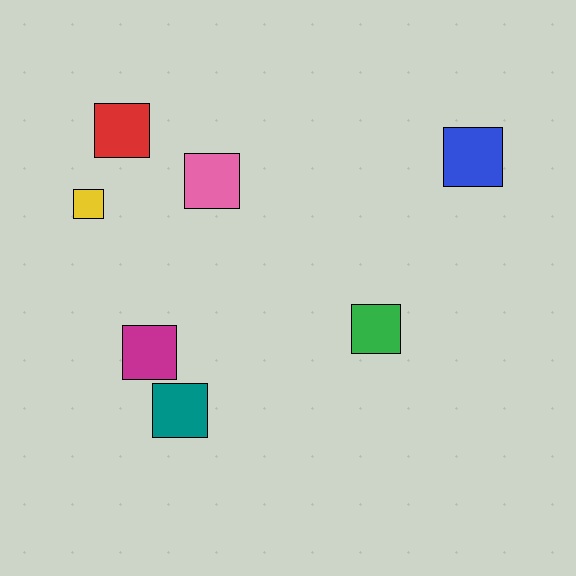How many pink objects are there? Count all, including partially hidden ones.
There is 1 pink object.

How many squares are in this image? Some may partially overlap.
There are 7 squares.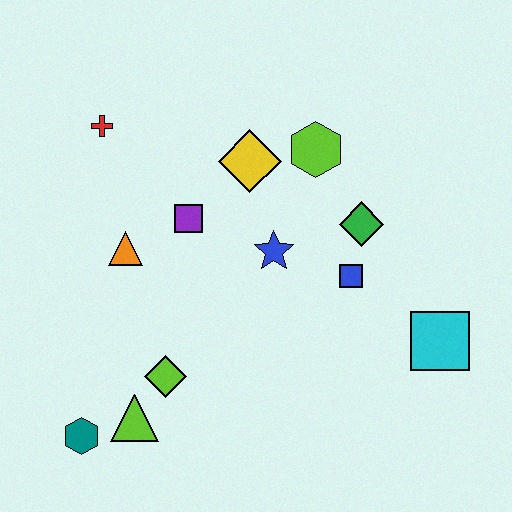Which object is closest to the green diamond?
The blue square is closest to the green diamond.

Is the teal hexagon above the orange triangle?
No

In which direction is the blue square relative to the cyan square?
The blue square is to the left of the cyan square.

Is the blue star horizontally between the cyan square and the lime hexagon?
No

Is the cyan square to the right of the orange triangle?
Yes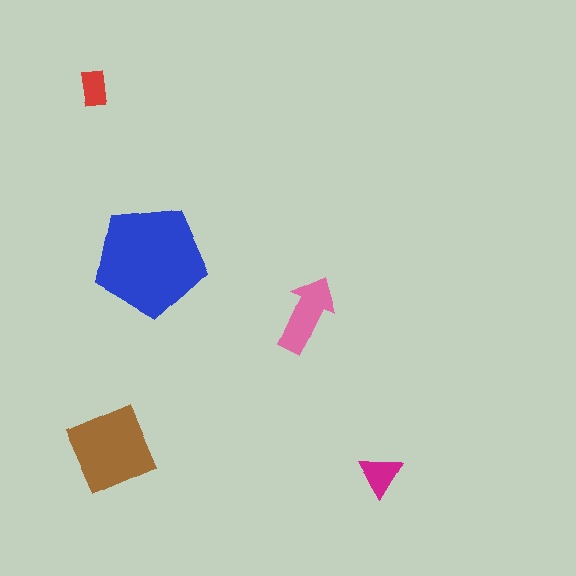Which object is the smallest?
The red rectangle.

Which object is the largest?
The blue pentagon.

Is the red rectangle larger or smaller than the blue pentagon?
Smaller.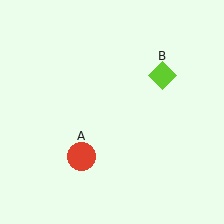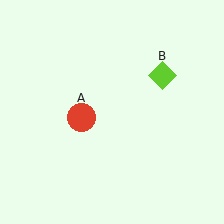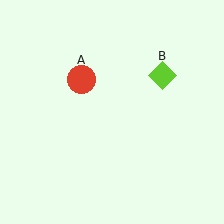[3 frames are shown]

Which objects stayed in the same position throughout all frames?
Lime diamond (object B) remained stationary.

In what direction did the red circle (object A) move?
The red circle (object A) moved up.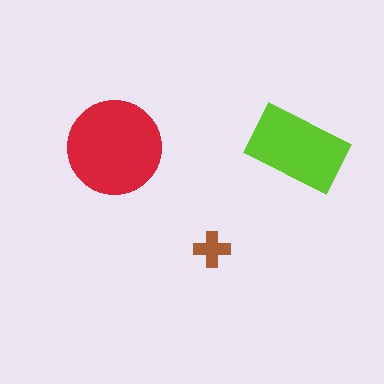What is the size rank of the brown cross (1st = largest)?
3rd.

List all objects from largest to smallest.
The red circle, the lime rectangle, the brown cross.